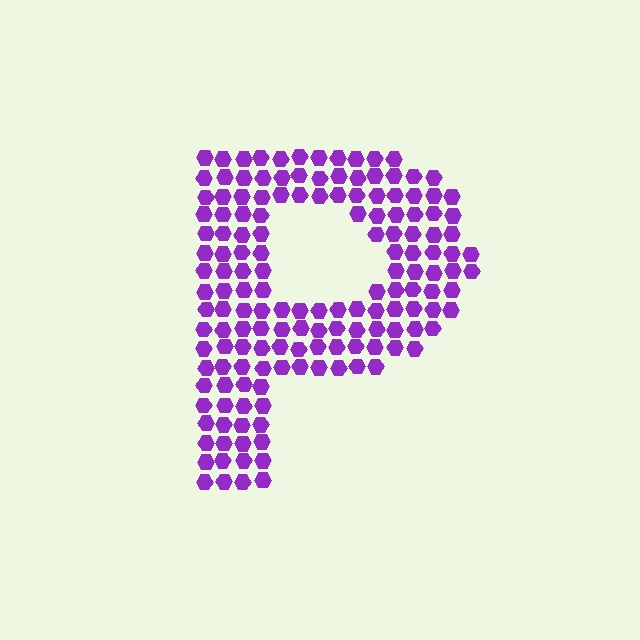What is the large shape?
The large shape is the letter P.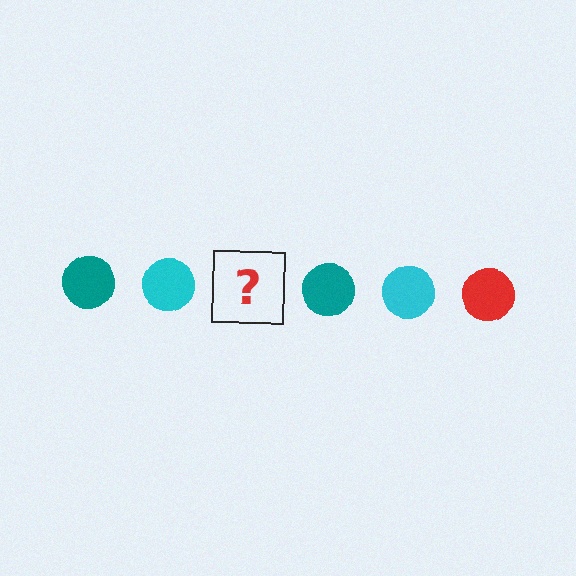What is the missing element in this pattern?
The missing element is a red circle.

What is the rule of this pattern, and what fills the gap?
The rule is that the pattern cycles through teal, cyan, red circles. The gap should be filled with a red circle.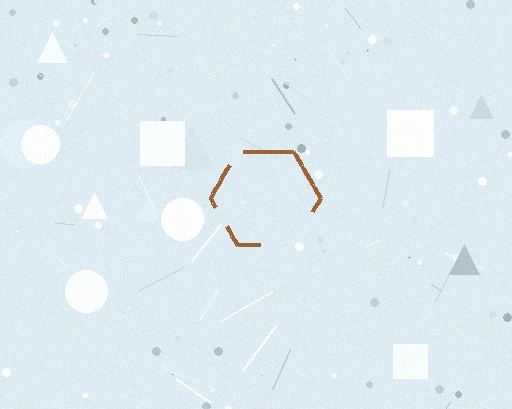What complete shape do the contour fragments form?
The contour fragments form a hexagon.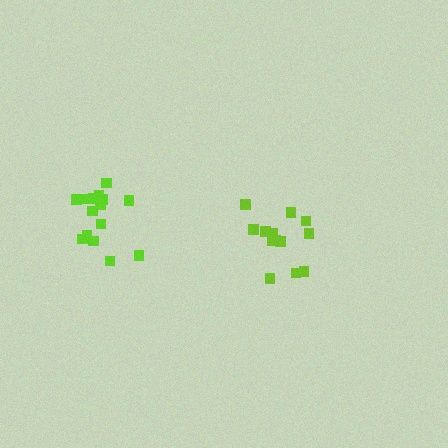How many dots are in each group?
Group 1: 15 dots, Group 2: 13 dots (28 total).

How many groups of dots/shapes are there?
There are 2 groups.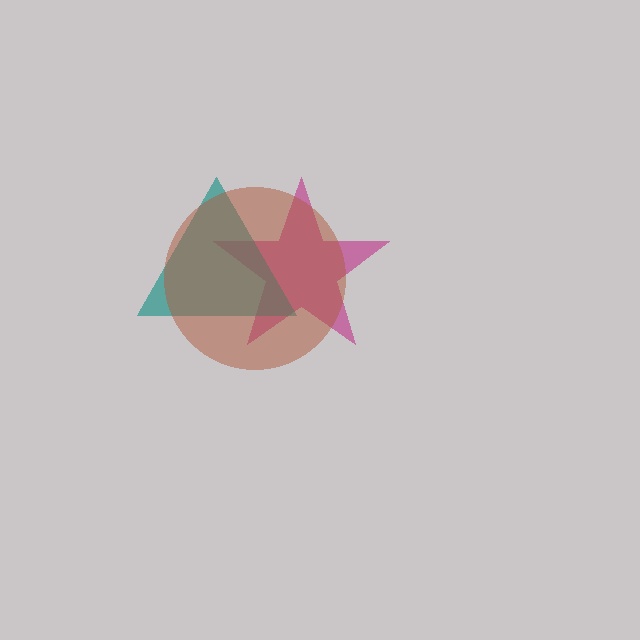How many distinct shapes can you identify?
There are 3 distinct shapes: a magenta star, a teal triangle, a brown circle.